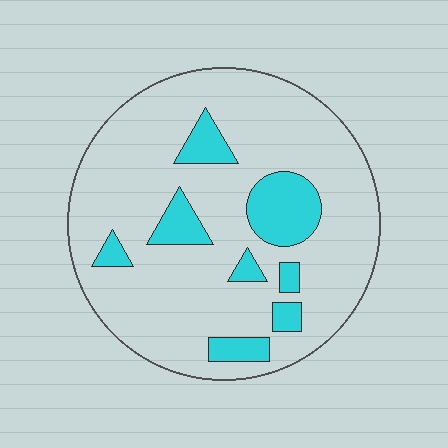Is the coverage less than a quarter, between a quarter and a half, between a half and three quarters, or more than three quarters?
Less than a quarter.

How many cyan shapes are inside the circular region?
8.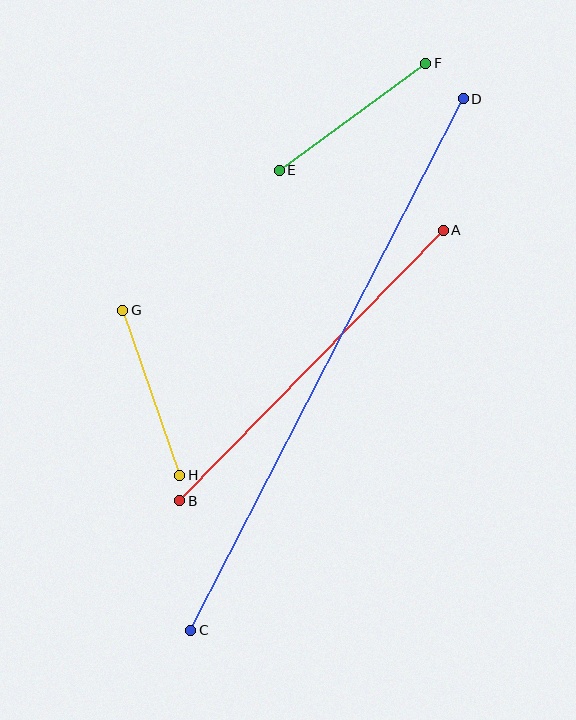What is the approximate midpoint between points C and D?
The midpoint is at approximately (327, 365) pixels.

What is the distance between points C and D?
The distance is approximately 597 pixels.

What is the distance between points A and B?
The distance is approximately 378 pixels.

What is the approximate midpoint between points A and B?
The midpoint is at approximately (311, 366) pixels.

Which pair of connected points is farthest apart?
Points C and D are farthest apart.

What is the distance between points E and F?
The distance is approximately 181 pixels.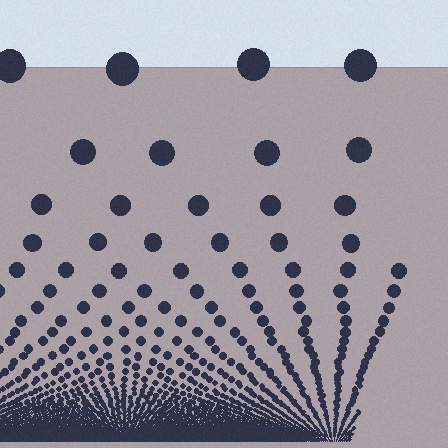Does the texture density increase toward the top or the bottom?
Density increases toward the bottom.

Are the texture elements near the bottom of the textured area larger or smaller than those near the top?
Smaller. The gradient is inverted — elements near the bottom are smaller and denser.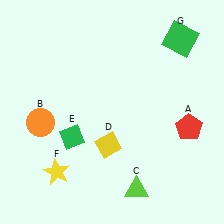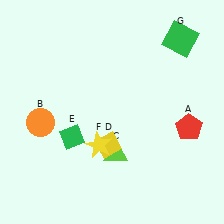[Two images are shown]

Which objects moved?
The objects that moved are: the lime triangle (C), the yellow star (F).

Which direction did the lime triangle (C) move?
The lime triangle (C) moved up.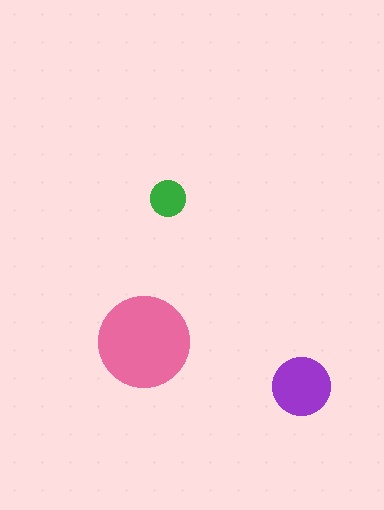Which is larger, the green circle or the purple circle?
The purple one.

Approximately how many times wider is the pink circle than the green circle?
About 2.5 times wider.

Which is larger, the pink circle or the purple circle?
The pink one.